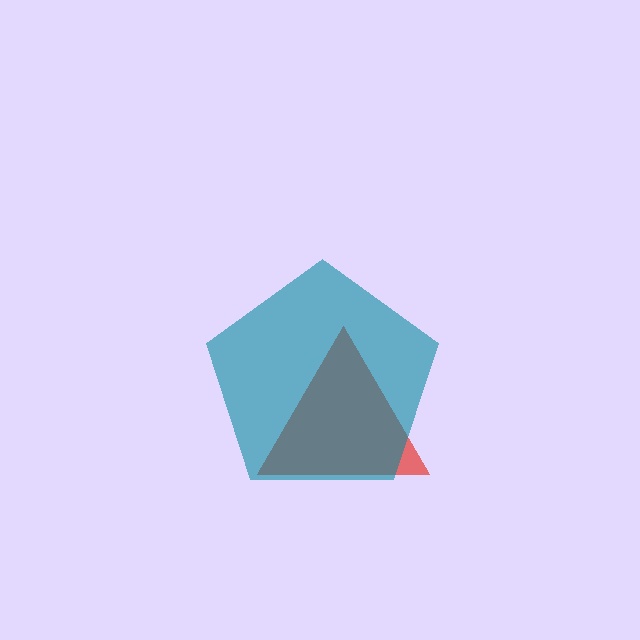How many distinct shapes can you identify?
There are 2 distinct shapes: a red triangle, a teal pentagon.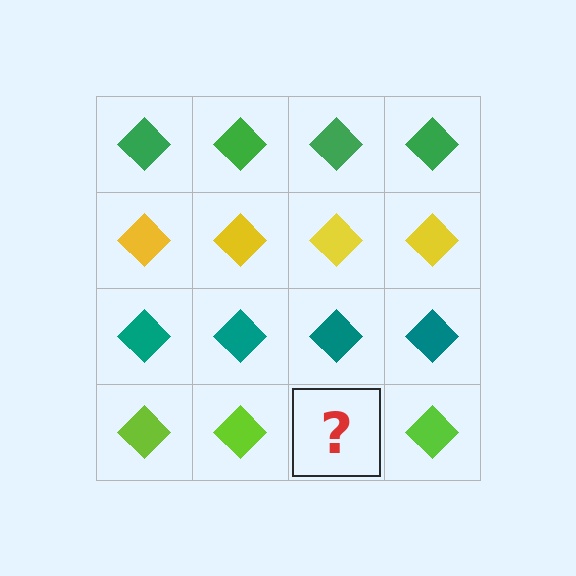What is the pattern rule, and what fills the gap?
The rule is that each row has a consistent color. The gap should be filled with a lime diamond.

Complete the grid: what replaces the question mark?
The question mark should be replaced with a lime diamond.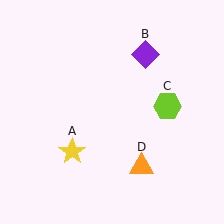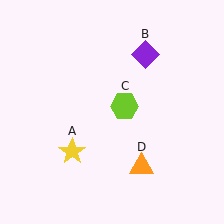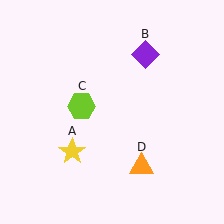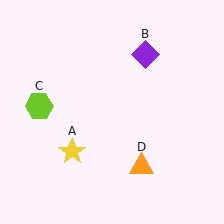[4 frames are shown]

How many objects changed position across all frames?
1 object changed position: lime hexagon (object C).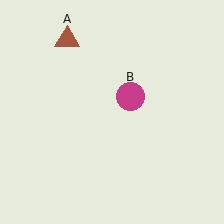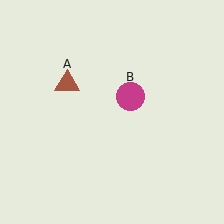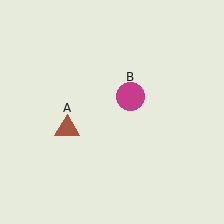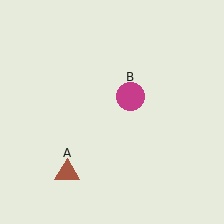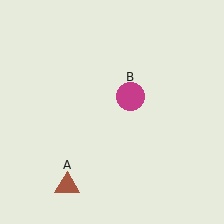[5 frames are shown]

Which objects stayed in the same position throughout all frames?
Magenta circle (object B) remained stationary.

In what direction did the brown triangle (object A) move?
The brown triangle (object A) moved down.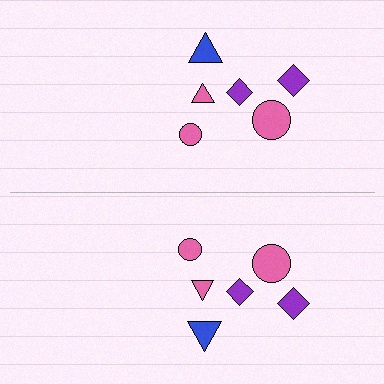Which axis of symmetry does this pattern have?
The pattern has a horizontal axis of symmetry running through the center of the image.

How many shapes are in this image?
There are 12 shapes in this image.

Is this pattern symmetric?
Yes, this pattern has bilateral (reflection) symmetry.